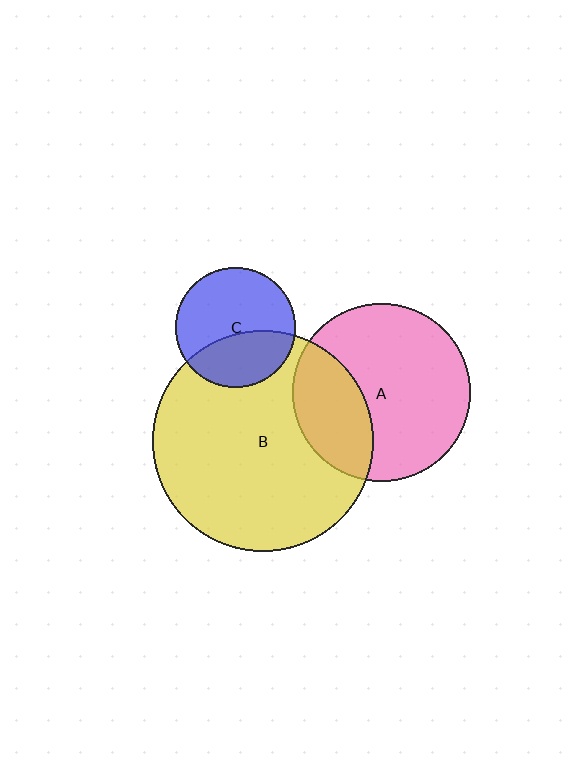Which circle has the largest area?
Circle B (yellow).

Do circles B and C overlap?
Yes.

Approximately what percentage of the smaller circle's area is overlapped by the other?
Approximately 40%.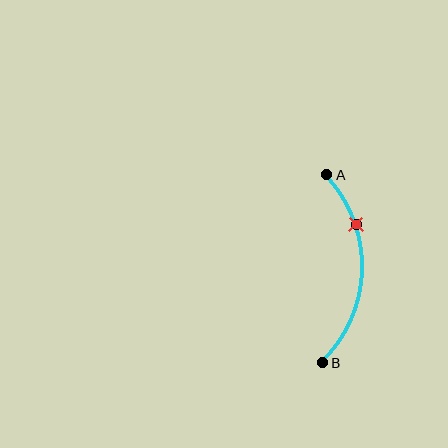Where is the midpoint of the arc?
The arc midpoint is the point on the curve farthest from the straight line joining A and B. It sits to the right of that line.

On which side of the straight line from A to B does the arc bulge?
The arc bulges to the right of the straight line connecting A and B.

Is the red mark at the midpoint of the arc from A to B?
No. The red mark lies on the arc but is closer to endpoint A. The arc midpoint would be at the point on the curve equidistant along the arc from both A and B.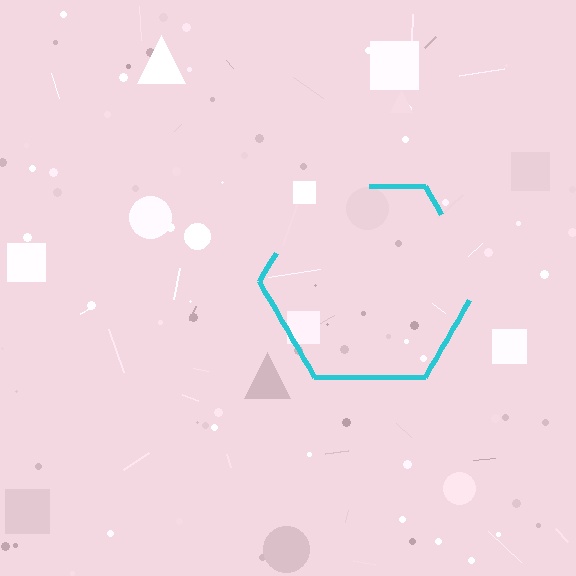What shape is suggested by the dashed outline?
The dashed outline suggests a hexagon.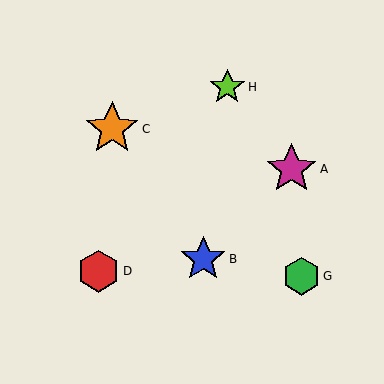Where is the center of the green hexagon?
The center of the green hexagon is at (302, 276).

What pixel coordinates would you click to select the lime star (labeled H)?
Click at (227, 87) to select the lime star H.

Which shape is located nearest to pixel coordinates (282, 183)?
The magenta star (labeled A) at (291, 169) is nearest to that location.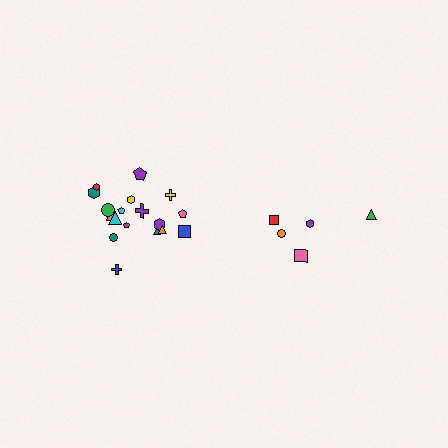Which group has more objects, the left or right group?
The left group.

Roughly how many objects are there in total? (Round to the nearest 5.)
Roughly 25 objects in total.